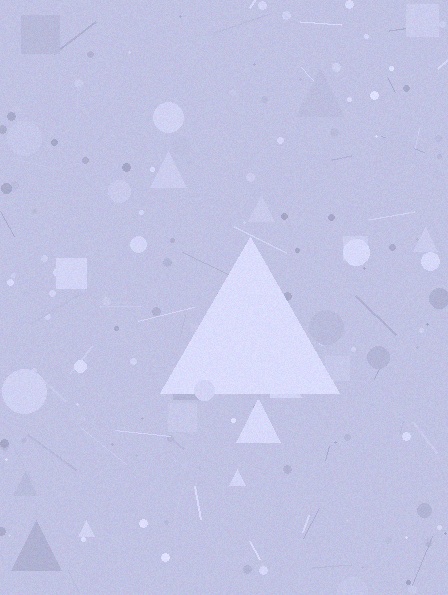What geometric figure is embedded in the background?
A triangle is embedded in the background.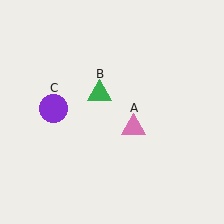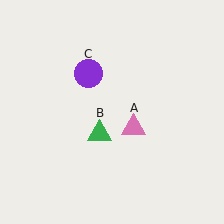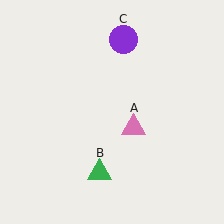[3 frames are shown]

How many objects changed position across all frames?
2 objects changed position: green triangle (object B), purple circle (object C).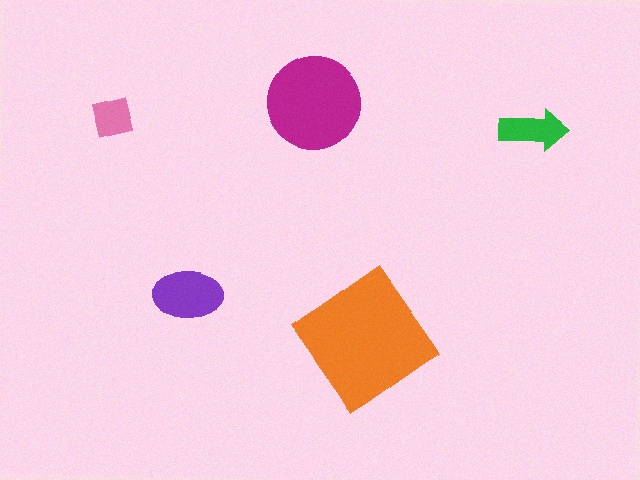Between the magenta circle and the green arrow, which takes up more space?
The magenta circle.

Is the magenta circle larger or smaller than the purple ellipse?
Larger.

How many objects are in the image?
There are 5 objects in the image.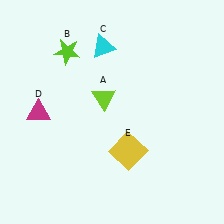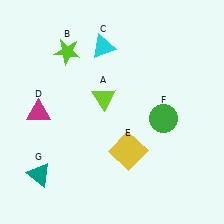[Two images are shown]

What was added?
A green circle (F), a teal triangle (G) were added in Image 2.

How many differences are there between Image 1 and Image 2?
There are 2 differences between the two images.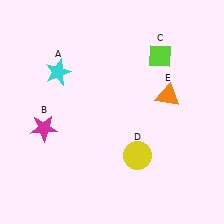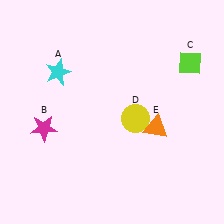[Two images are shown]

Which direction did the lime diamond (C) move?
The lime diamond (C) moved right.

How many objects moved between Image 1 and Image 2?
3 objects moved between the two images.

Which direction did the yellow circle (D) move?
The yellow circle (D) moved up.